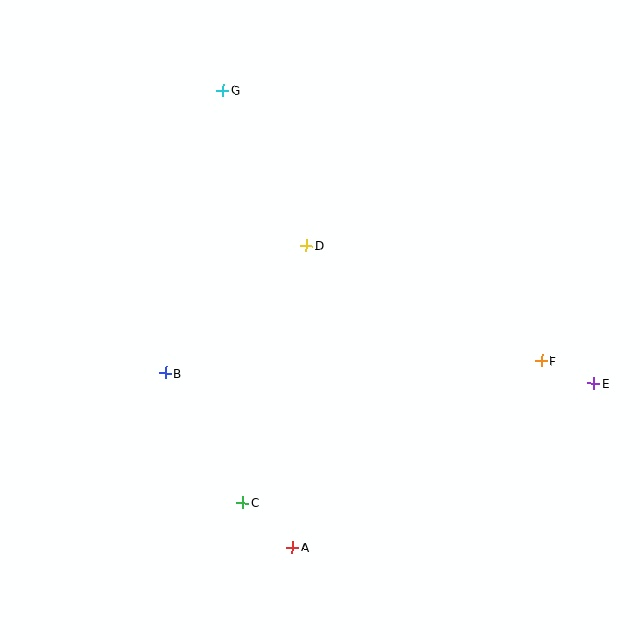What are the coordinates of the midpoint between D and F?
The midpoint between D and F is at (424, 303).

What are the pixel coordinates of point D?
Point D is at (307, 245).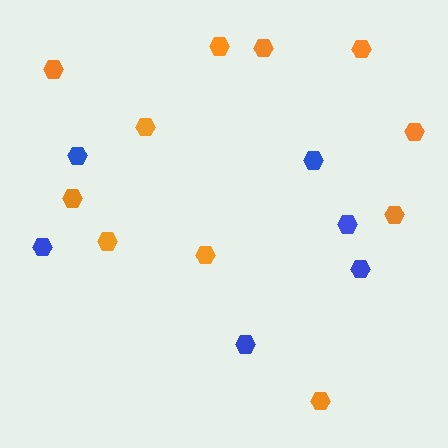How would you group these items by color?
There are 2 groups: one group of orange hexagons (11) and one group of blue hexagons (6).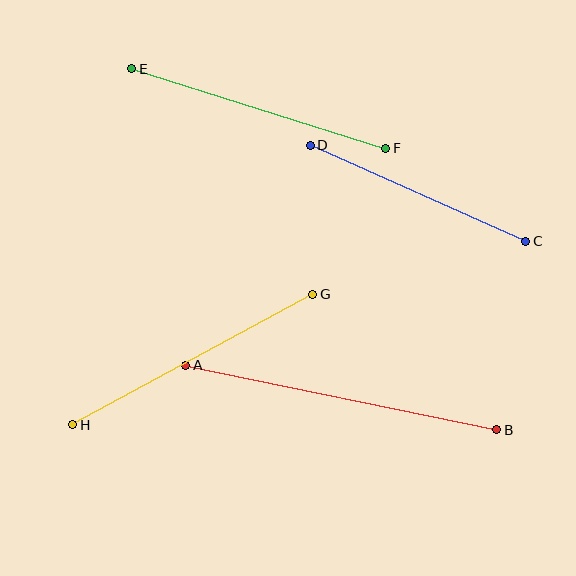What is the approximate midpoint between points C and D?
The midpoint is at approximately (418, 193) pixels.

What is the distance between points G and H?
The distance is approximately 273 pixels.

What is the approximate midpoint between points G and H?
The midpoint is at approximately (193, 359) pixels.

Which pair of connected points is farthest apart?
Points A and B are farthest apart.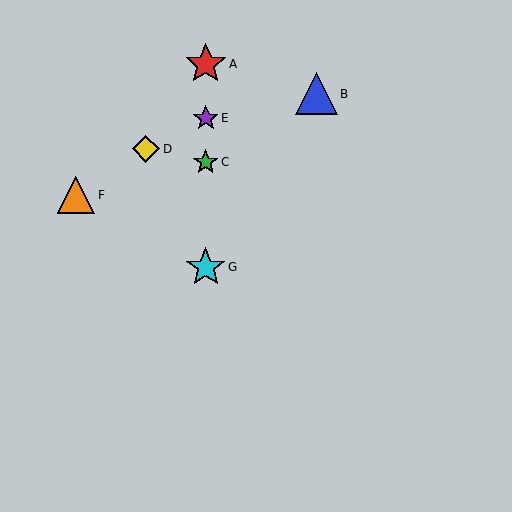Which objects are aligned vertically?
Objects A, C, E, G are aligned vertically.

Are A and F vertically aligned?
No, A is at x≈206 and F is at x≈76.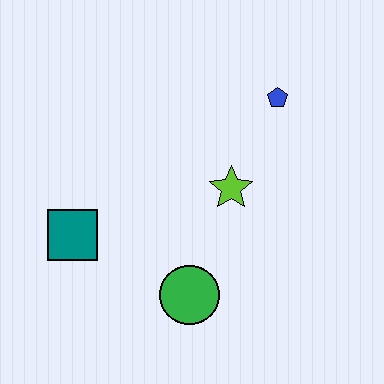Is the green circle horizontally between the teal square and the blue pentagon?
Yes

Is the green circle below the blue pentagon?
Yes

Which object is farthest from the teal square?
The blue pentagon is farthest from the teal square.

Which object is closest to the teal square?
The green circle is closest to the teal square.